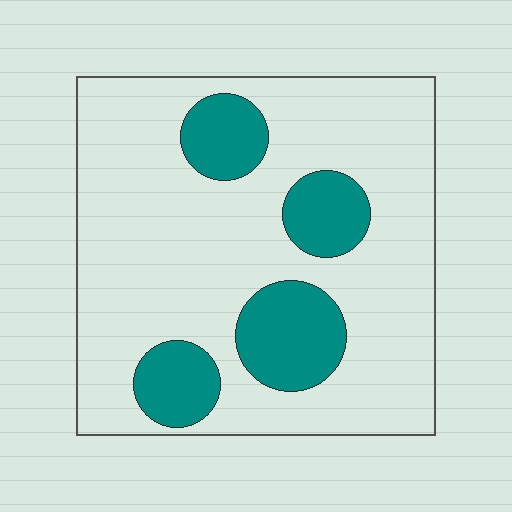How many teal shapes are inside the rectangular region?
4.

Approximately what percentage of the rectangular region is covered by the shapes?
Approximately 20%.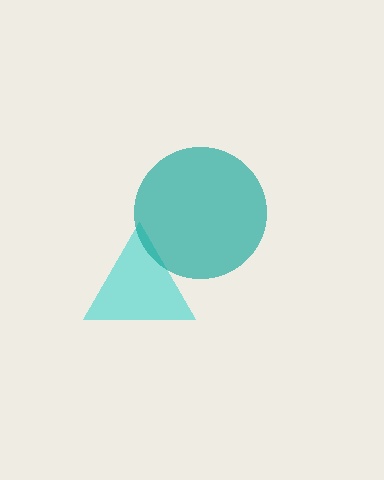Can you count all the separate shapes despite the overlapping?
Yes, there are 2 separate shapes.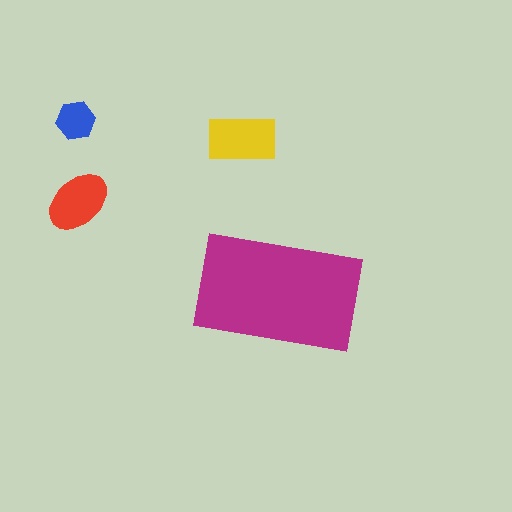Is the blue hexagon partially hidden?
No, the blue hexagon is fully visible.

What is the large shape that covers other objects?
A magenta rectangle.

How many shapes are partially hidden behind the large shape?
0 shapes are partially hidden.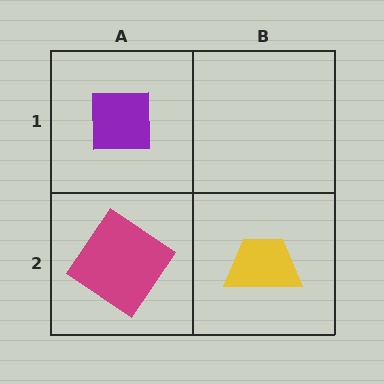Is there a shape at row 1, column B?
No, that cell is empty.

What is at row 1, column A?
A purple square.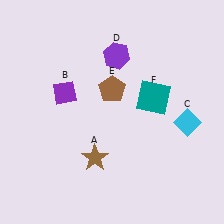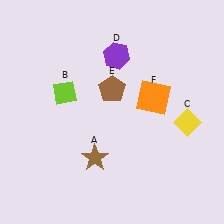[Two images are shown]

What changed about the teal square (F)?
In Image 1, F is teal. In Image 2, it changed to orange.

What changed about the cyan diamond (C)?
In Image 1, C is cyan. In Image 2, it changed to yellow.